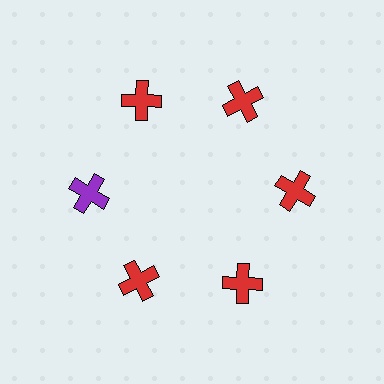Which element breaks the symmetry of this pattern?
The purple cross at roughly the 9 o'clock position breaks the symmetry. All other shapes are red crosses.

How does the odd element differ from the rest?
It has a different color: purple instead of red.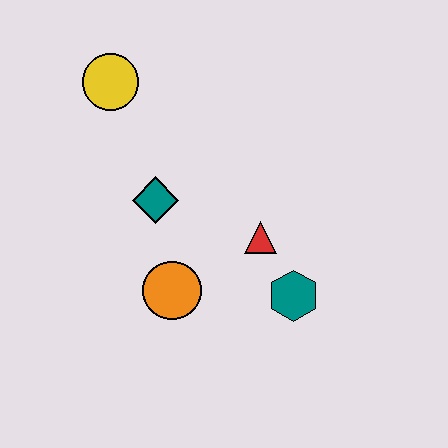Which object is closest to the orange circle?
The teal diamond is closest to the orange circle.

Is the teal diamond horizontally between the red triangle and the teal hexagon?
No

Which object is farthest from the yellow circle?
The teal hexagon is farthest from the yellow circle.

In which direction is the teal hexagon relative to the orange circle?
The teal hexagon is to the right of the orange circle.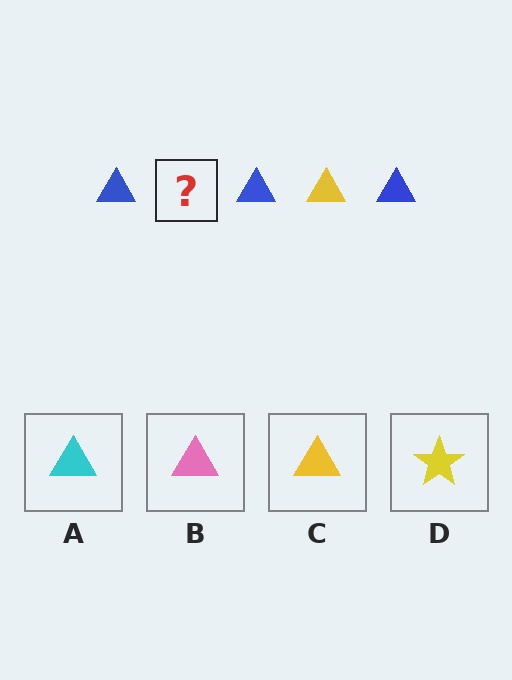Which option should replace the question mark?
Option C.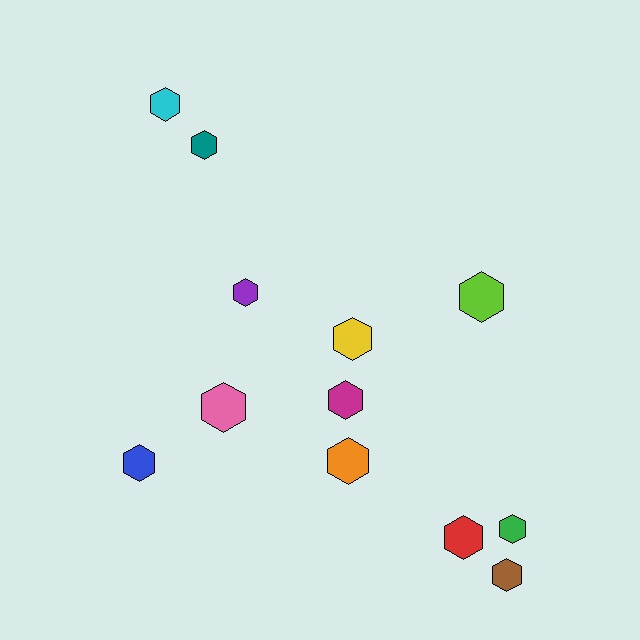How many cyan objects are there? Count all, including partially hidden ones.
There is 1 cyan object.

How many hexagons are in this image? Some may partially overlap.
There are 12 hexagons.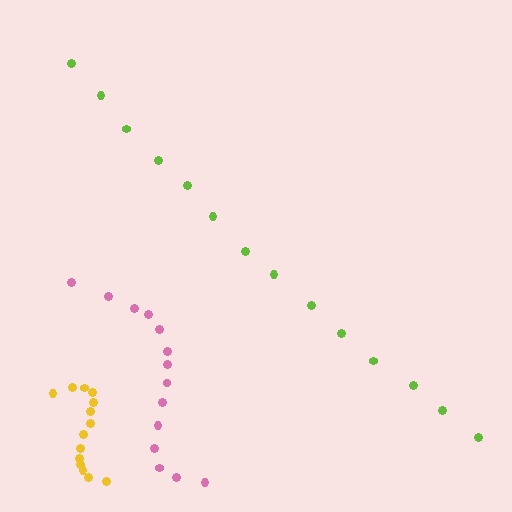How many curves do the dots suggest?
There are 3 distinct paths.